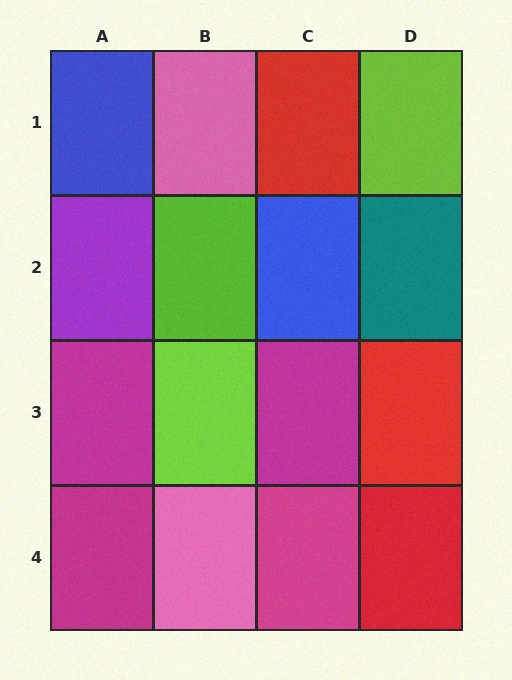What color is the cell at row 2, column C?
Blue.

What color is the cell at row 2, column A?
Purple.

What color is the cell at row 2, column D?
Teal.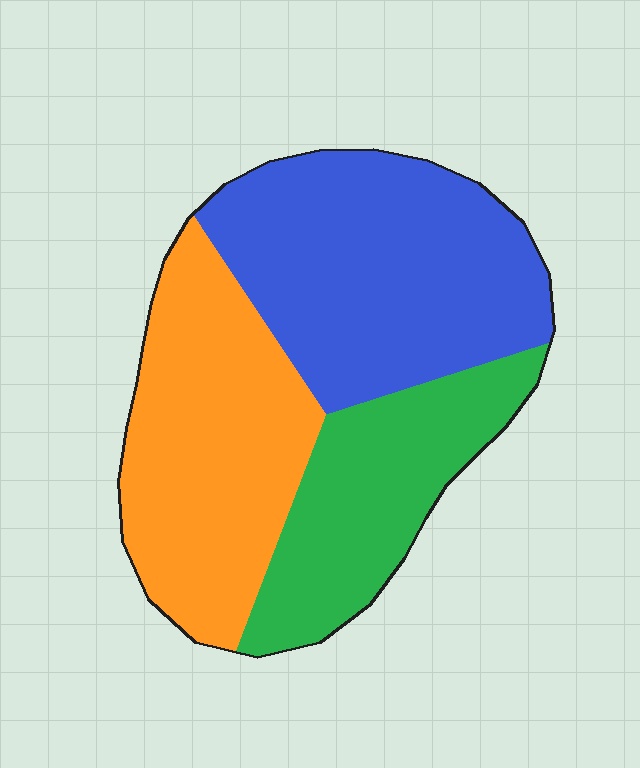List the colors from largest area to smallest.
From largest to smallest: blue, orange, green.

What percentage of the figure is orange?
Orange covers around 35% of the figure.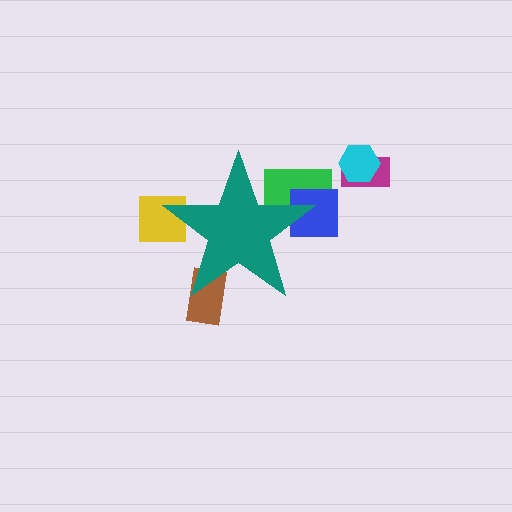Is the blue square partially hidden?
Yes, the blue square is partially hidden behind the teal star.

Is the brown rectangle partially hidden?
Yes, the brown rectangle is partially hidden behind the teal star.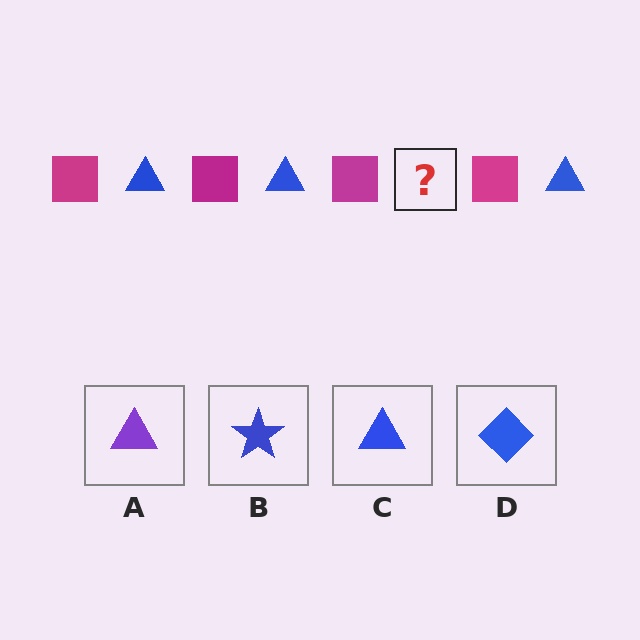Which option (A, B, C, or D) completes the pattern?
C.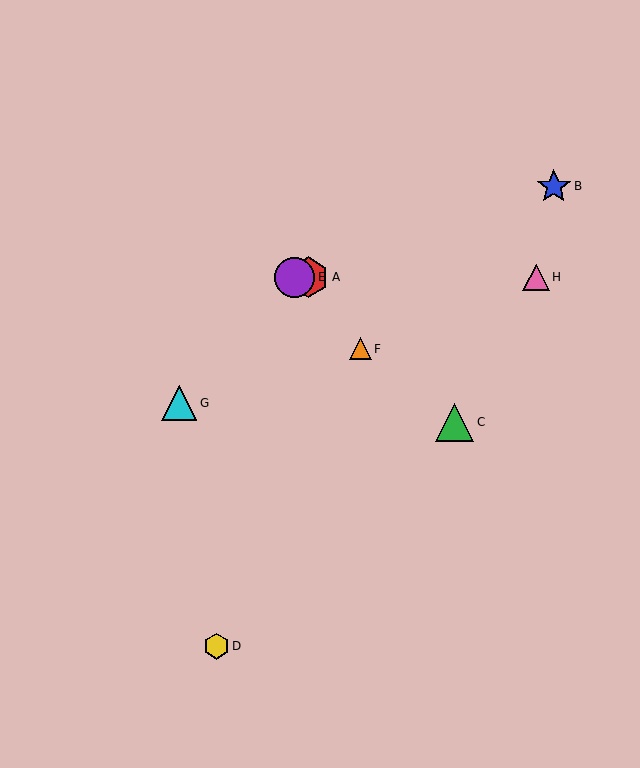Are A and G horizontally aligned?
No, A is at y≈277 and G is at y≈403.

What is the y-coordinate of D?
Object D is at y≈646.